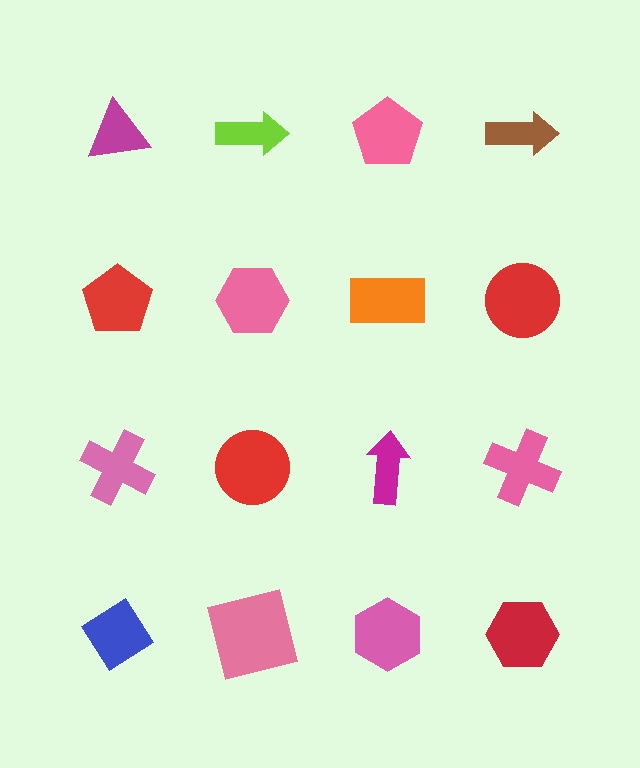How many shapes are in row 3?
4 shapes.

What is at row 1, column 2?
A lime arrow.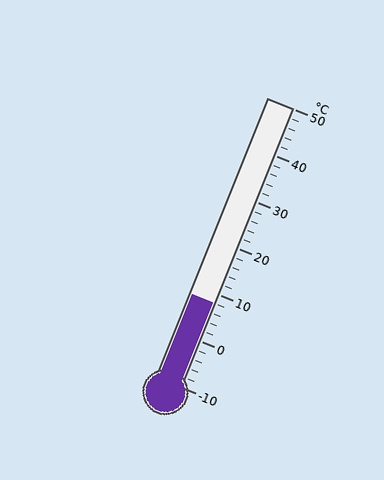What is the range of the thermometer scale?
The thermometer scale ranges from -10°C to 50°C.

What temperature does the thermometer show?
The thermometer shows approximately 8°C.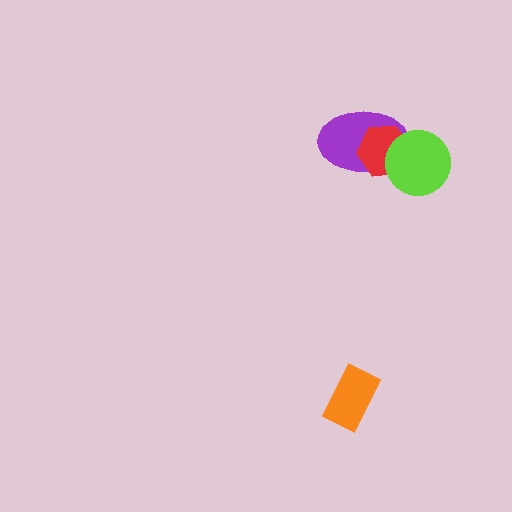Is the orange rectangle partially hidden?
No, no other shape covers it.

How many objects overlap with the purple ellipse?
2 objects overlap with the purple ellipse.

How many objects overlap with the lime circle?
2 objects overlap with the lime circle.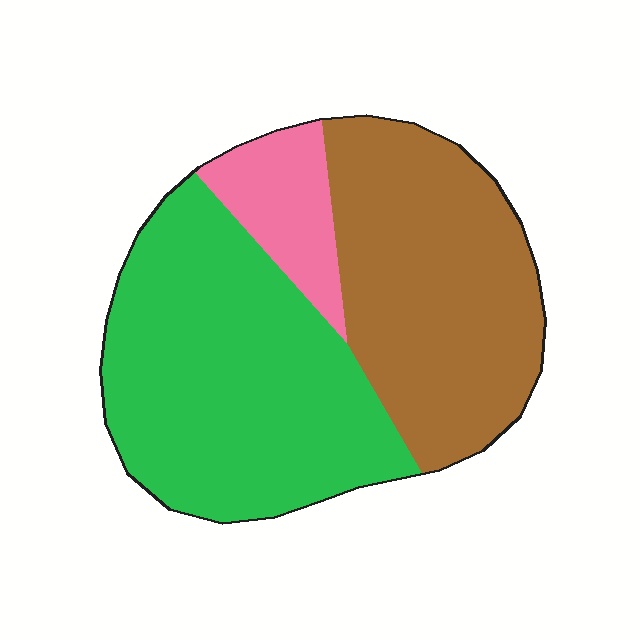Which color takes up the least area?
Pink, at roughly 10%.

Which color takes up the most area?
Green, at roughly 50%.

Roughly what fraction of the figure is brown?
Brown takes up about two fifths (2/5) of the figure.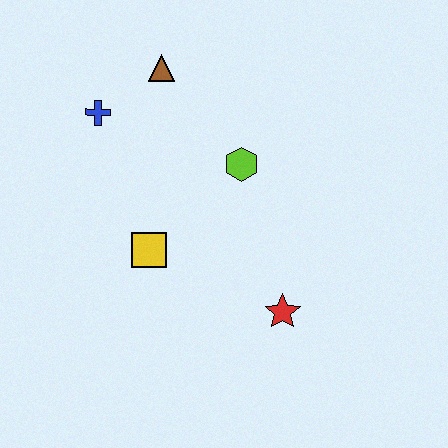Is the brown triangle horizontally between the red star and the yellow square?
Yes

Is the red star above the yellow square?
No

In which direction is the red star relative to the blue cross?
The red star is below the blue cross.